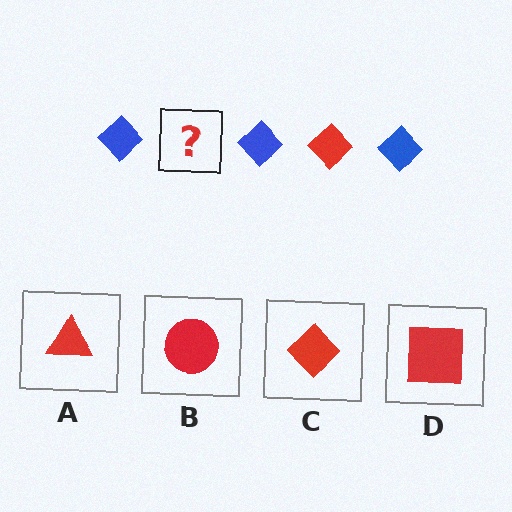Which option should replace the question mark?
Option C.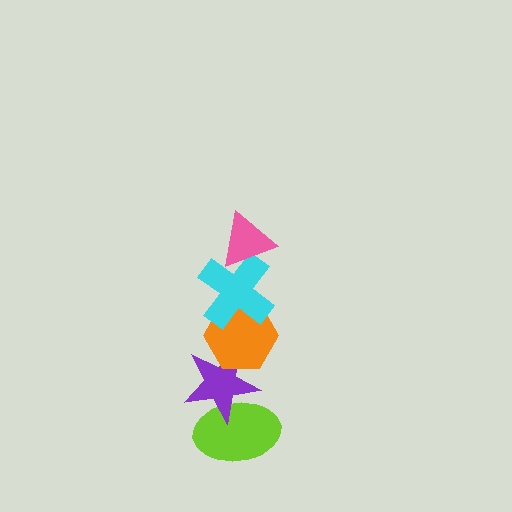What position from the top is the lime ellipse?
The lime ellipse is 5th from the top.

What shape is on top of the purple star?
The orange hexagon is on top of the purple star.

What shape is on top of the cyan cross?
The pink triangle is on top of the cyan cross.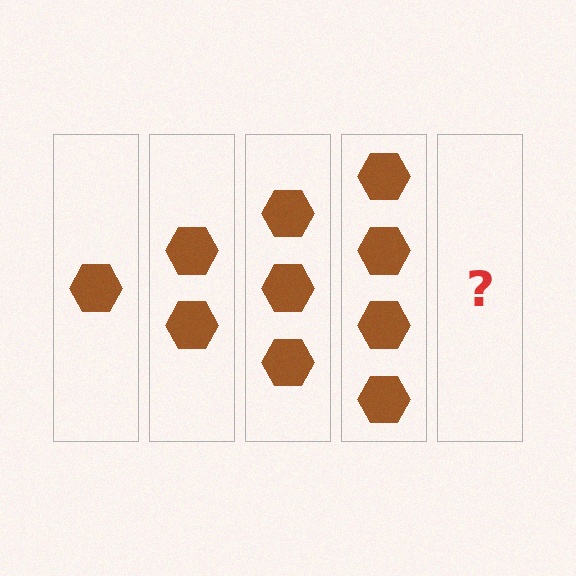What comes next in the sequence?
The next element should be 5 hexagons.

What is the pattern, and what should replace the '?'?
The pattern is that each step adds one more hexagon. The '?' should be 5 hexagons.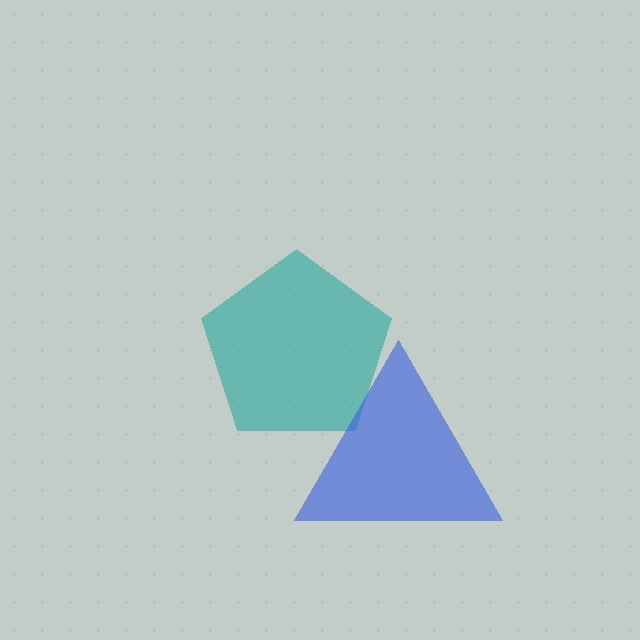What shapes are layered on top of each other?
The layered shapes are: a teal pentagon, a blue triangle.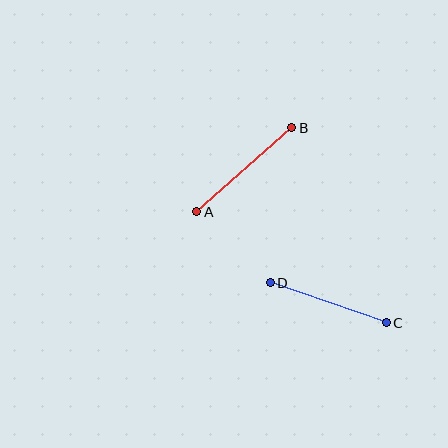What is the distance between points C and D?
The distance is approximately 123 pixels.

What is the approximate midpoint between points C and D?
The midpoint is at approximately (328, 303) pixels.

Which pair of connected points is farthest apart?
Points A and B are farthest apart.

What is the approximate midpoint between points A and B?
The midpoint is at approximately (244, 170) pixels.